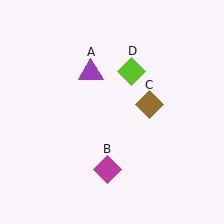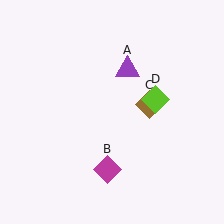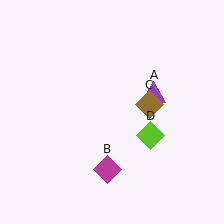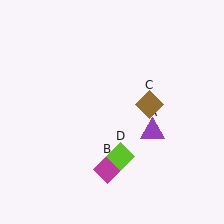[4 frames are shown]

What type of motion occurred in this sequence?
The purple triangle (object A), lime diamond (object D) rotated clockwise around the center of the scene.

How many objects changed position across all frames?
2 objects changed position: purple triangle (object A), lime diamond (object D).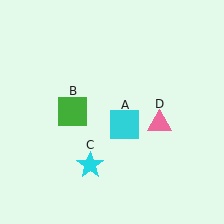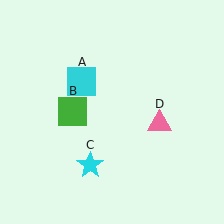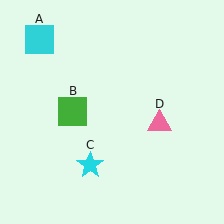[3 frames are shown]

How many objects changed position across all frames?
1 object changed position: cyan square (object A).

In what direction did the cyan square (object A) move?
The cyan square (object A) moved up and to the left.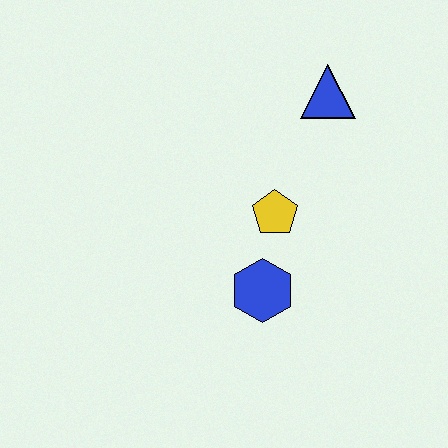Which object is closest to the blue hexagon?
The yellow pentagon is closest to the blue hexagon.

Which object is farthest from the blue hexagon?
The blue triangle is farthest from the blue hexagon.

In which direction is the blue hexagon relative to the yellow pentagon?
The blue hexagon is below the yellow pentagon.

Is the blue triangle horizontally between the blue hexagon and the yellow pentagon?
No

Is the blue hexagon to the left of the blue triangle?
Yes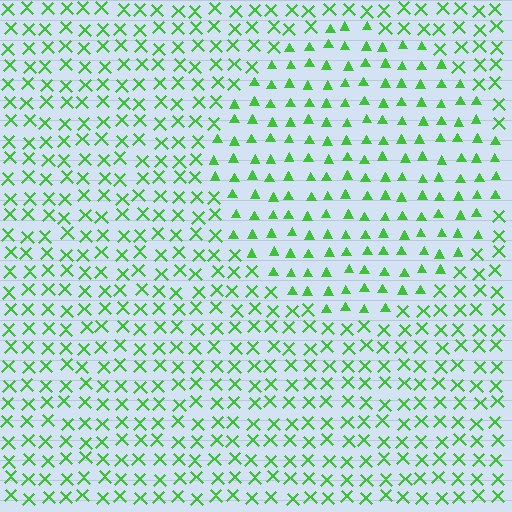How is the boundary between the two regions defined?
The boundary is defined by a change in element shape: triangles inside vs. X marks outside. All elements share the same color and spacing.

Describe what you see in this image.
The image is filled with small green elements arranged in a uniform grid. A circle-shaped region contains triangles, while the surrounding area contains X marks. The boundary is defined purely by the change in element shape.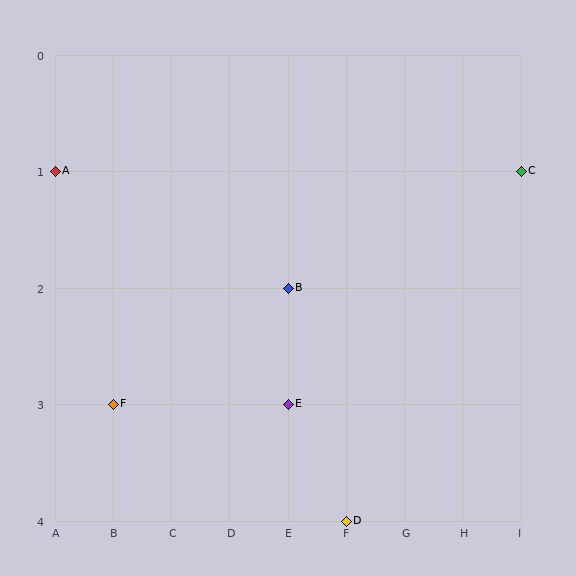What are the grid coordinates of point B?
Point B is at grid coordinates (E, 2).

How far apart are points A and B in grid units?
Points A and B are 4 columns and 1 row apart (about 4.1 grid units diagonally).